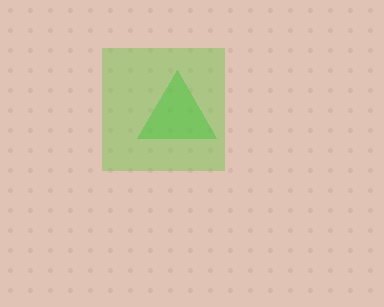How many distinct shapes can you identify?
There are 2 distinct shapes: a green triangle, a lime square.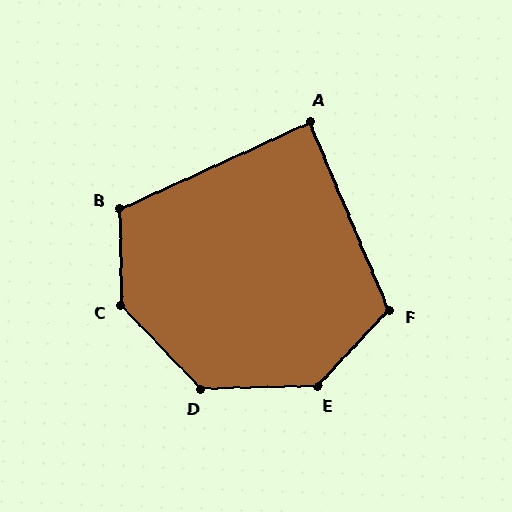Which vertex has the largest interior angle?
C, at approximately 137 degrees.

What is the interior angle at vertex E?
Approximately 135 degrees (obtuse).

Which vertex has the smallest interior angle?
A, at approximately 89 degrees.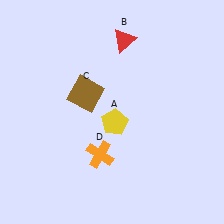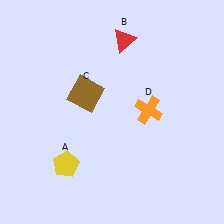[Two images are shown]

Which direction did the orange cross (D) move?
The orange cross (D) moved right.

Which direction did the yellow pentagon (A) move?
The yellow pentagon (A) moved left.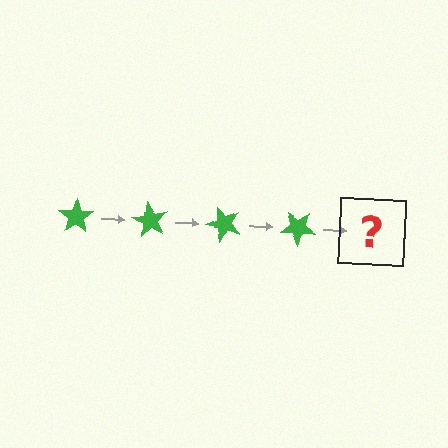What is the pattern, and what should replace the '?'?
The pattern is that the star rotates 60 degrees each step. The '?' should be a green star rotated 240 degrees.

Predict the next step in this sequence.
The next step is a green star rotated 240 degrees.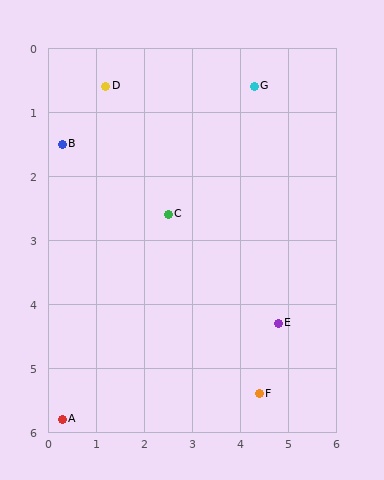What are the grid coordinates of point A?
Point A is at approximately (0.3, 5.8).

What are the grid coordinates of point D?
Point D is at approximately (1.2, 0.6).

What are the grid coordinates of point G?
Point G is at approximately (4.3, 0.6).